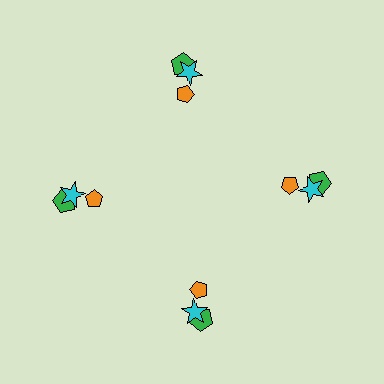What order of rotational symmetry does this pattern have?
This pattern has 4-fold rotational symmetry.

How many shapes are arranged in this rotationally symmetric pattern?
There are 12 shapes, arranged in 4 groups of 3.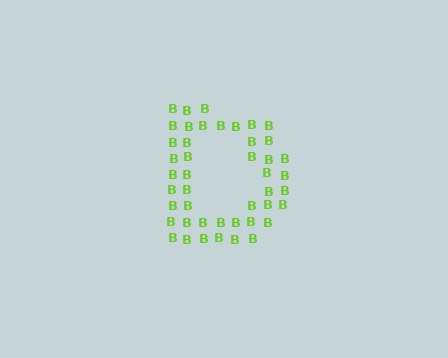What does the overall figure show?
The overall figure shows the letter D.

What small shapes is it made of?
It is made of small letter B's.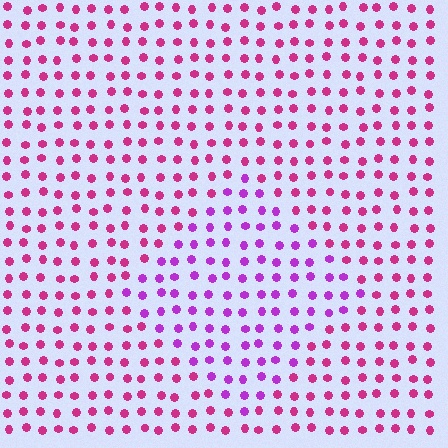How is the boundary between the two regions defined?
The boundary is defined purely by a slight shift in hue (about 35 degrees). Spacing, size, and orientation are identical on both sides.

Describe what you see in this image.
The image is filled with small magenta elements in a uniform arrangement. A diamond-shaped region is visible where the elements are tinted to a slightly different hue, forming a subtle color boundary.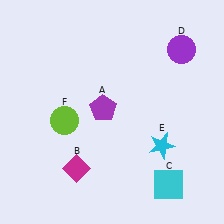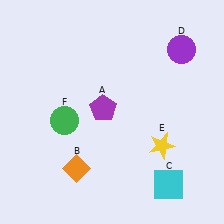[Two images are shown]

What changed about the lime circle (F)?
In Image 1, F is lime. In Image 2, it changed to green.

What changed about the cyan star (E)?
In Image 1, E is cyan. In Image 2, it changed to yellow.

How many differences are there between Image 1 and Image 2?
There are 3 differences between the two images.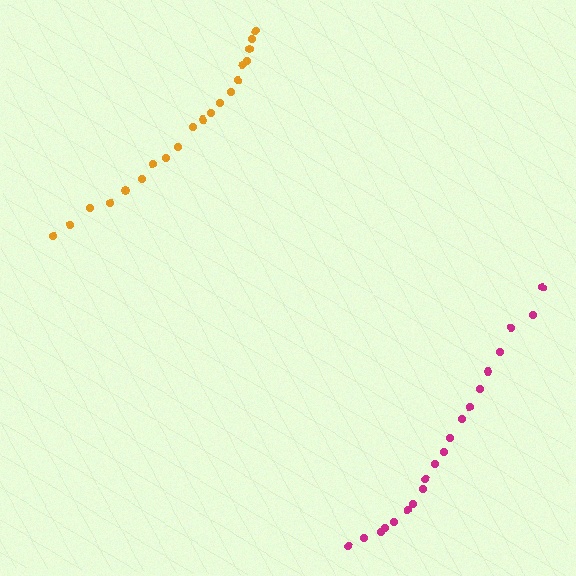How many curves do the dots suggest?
There are 2 distinct paths.